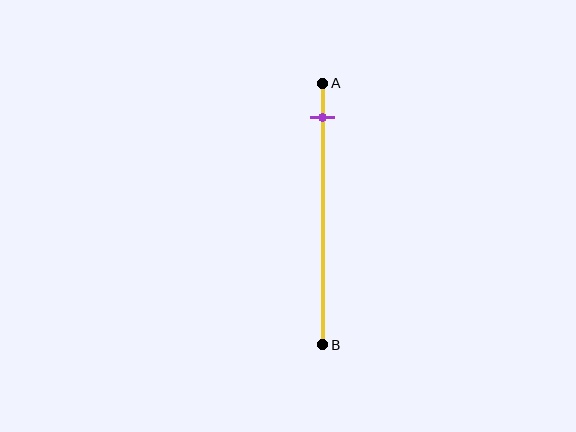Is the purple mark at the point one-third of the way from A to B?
No, the mark is at about 15% from A, not at the 33% one-third point.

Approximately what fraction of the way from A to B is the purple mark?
The purple mark is approximately 15% of the way from A to B.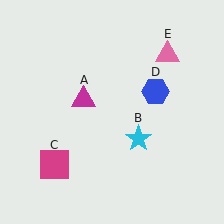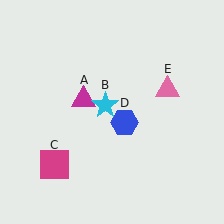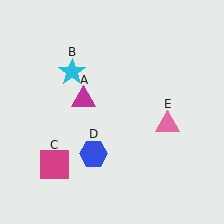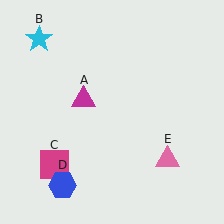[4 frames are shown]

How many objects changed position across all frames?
3 objects changed position: cyan star (object B), blue hexagon (object D), pink triangle (object E).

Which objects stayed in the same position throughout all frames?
Magenta triangle (object A) and magenta square (object C) remained stationary.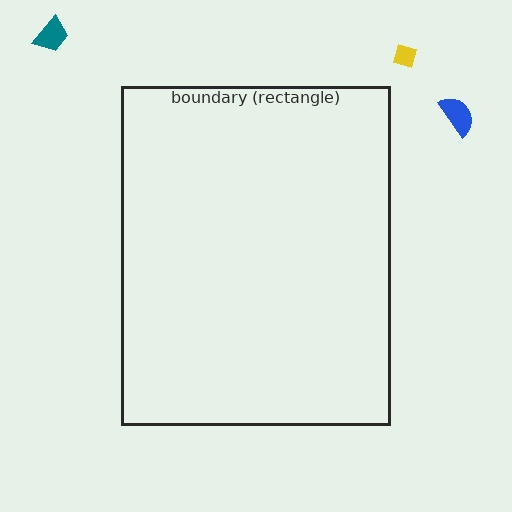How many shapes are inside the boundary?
0 inside, 3 outside.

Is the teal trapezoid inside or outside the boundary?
Outside.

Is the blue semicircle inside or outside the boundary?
Outside.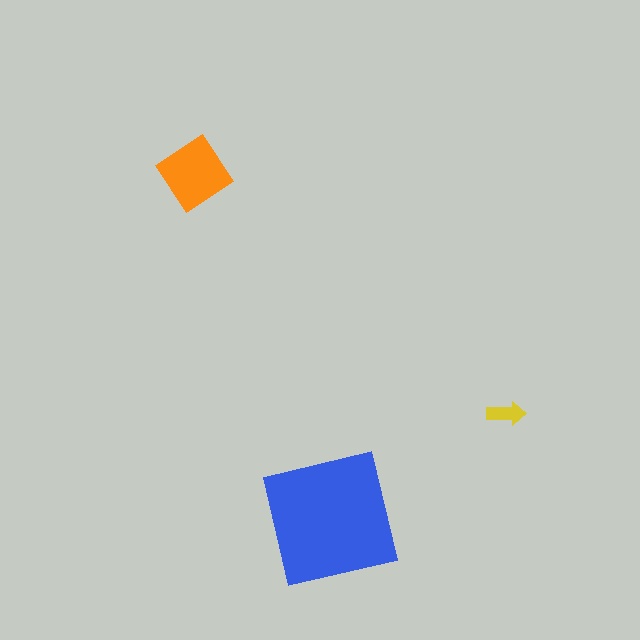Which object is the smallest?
The yellow arrow.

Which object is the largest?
The blue square.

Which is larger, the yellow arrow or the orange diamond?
The orange diamond.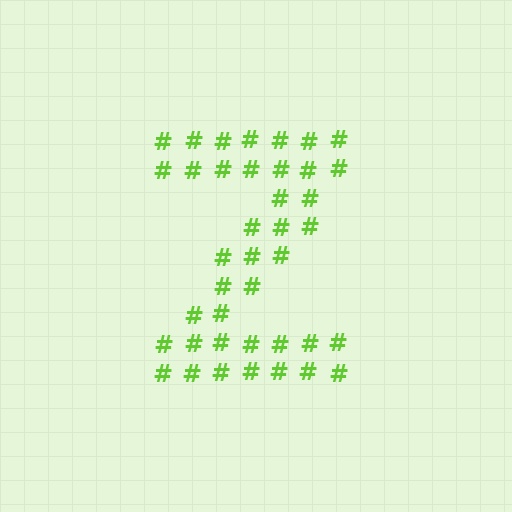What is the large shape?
The large shape is the letter Z.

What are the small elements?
The small elements are hash symbols.